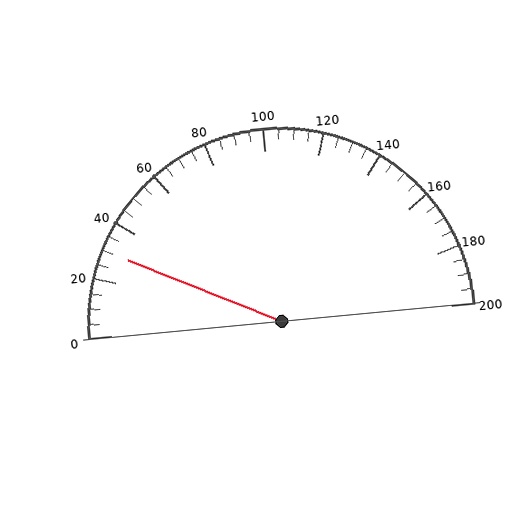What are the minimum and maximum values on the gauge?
The gauge ranges from 0 to 200.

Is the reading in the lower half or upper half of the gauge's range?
The reading is in the lower half of the range (0 to 200).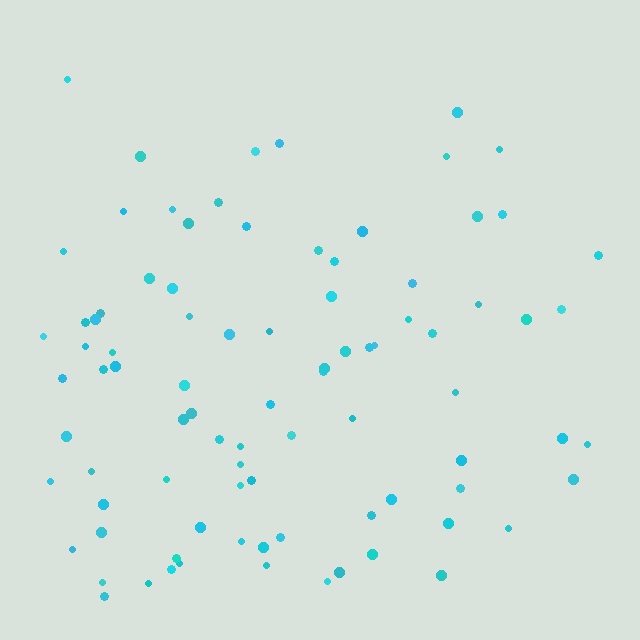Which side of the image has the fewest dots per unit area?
The top.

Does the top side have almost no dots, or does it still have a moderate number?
Still a moderate number, just noticeably fewer than the bottom.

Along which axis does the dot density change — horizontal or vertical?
Vertical.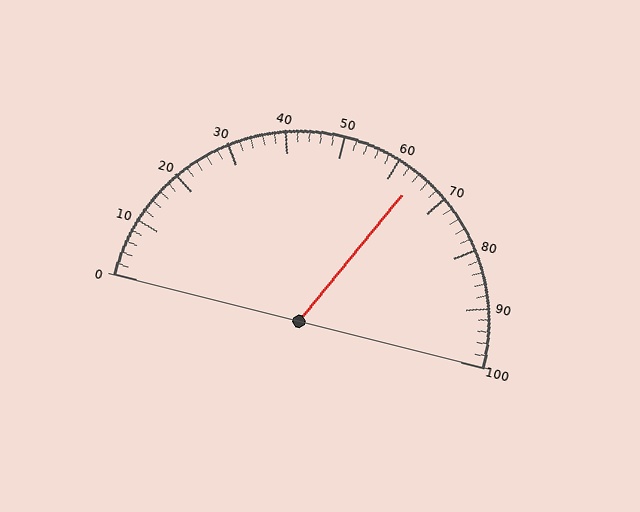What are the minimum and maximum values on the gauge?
The gauge ranges from 0 to 100.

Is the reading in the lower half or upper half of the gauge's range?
The reading is in the upper half of the range (0 to 100).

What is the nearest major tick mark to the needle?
The nearest major tick mark is 60.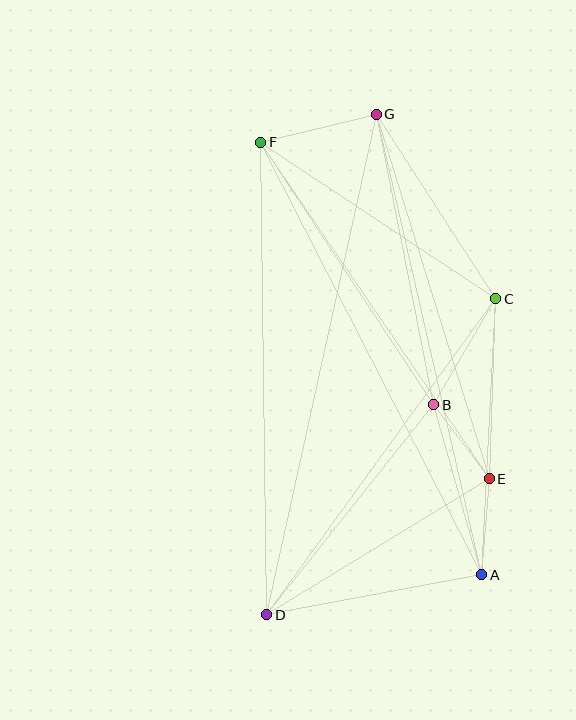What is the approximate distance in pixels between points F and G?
The distance between F and G is approximately 119 pixels.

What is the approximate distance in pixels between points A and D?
The distance between A and D is approximately 219 pixels.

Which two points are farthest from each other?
Points D and G are farthest from each other.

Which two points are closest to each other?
Points B and E are closest to each other.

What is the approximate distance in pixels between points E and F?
The distance between E and F is approximately 407 pixels.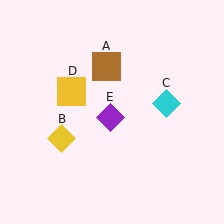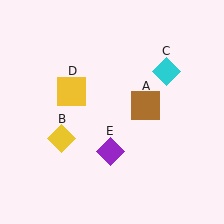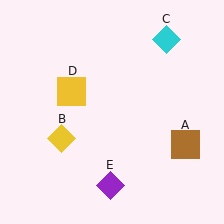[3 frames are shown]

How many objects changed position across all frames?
3 objects changed position: brown square (object A), cyan diamond (object C), purple diamond (object E).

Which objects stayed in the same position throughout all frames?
Yellow diamond (object B) and yellow square (object D) remained stationary.